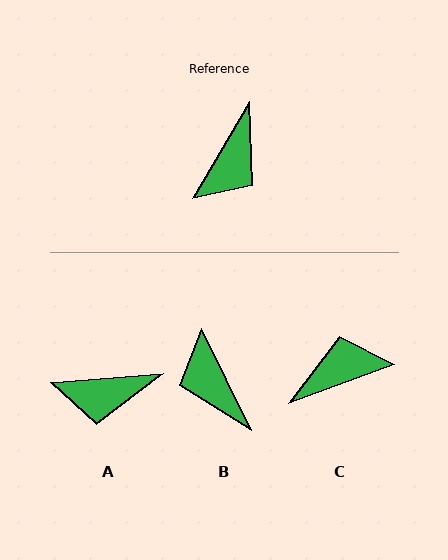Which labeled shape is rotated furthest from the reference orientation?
C, about 141 degrees away.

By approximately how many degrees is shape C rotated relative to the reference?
Approximately 141 degrees counter-clockwise.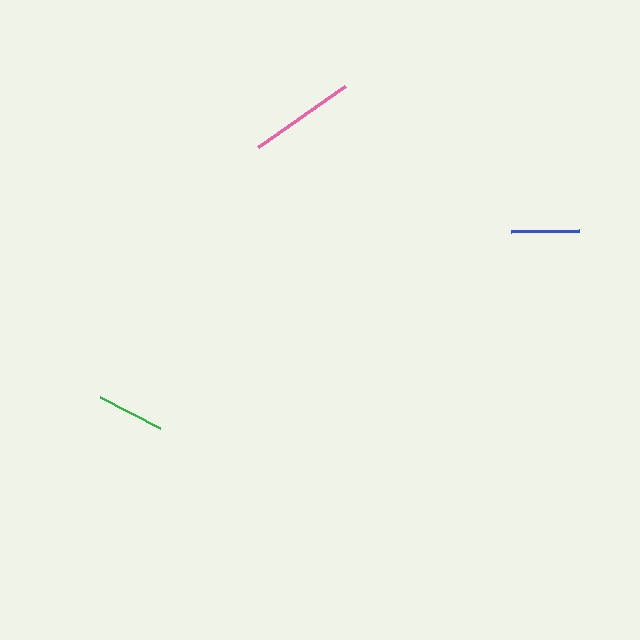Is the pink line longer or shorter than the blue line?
The pink line is longer than the blue line.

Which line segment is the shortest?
The blue line is the shortest at approximately 68 pixels.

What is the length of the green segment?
The green segment is approximately 68 pixels long.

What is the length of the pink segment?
The pink segment is approximately 106 pixels long.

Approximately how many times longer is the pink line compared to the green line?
The pink line is approximately 1.6 times the length of the green line.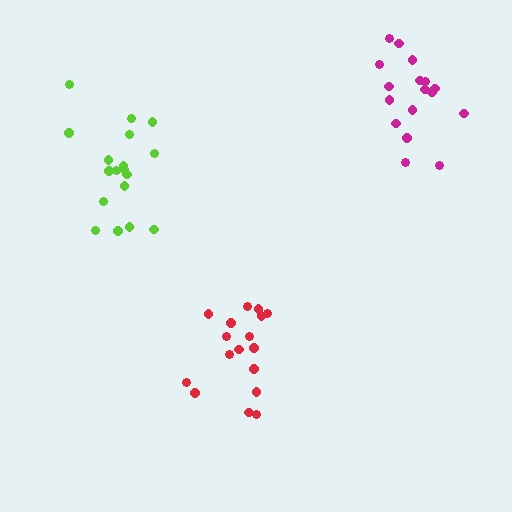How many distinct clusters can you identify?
There are 3 distinct clusters.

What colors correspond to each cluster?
The clusters are colored: red, lime, magenta.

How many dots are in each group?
Group 1: 17 dots, Group 2: 18 dots, Group 3: 17 dots (52 total).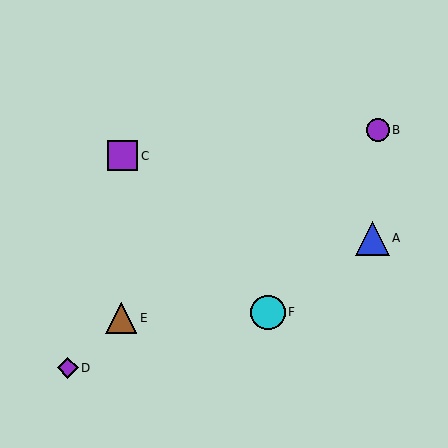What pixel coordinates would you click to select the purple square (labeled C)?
Click at (122, 156) to select the purple square C.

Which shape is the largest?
The cyan circle (labeled F) is the largest.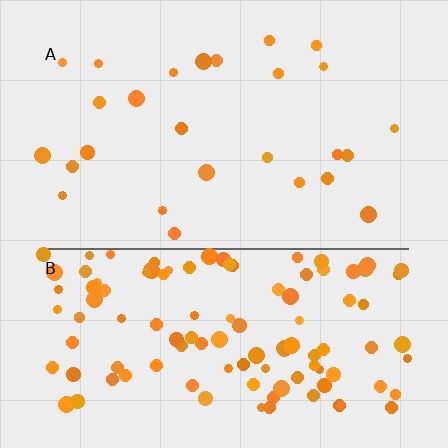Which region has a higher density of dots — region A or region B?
B (the bottom).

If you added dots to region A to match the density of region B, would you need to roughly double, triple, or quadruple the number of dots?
Approximately quadruple.